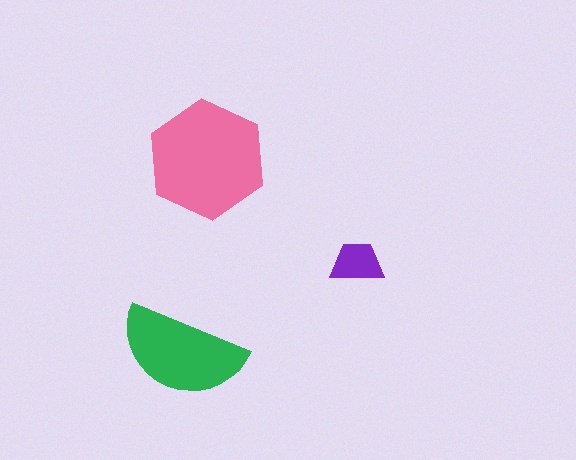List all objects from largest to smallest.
The pink hexagon, the green semicircle, the purple trapezoid.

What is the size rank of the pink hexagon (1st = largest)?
1st.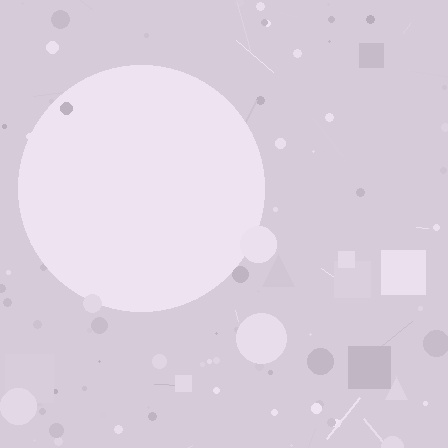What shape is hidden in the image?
A circle is hidden in the image.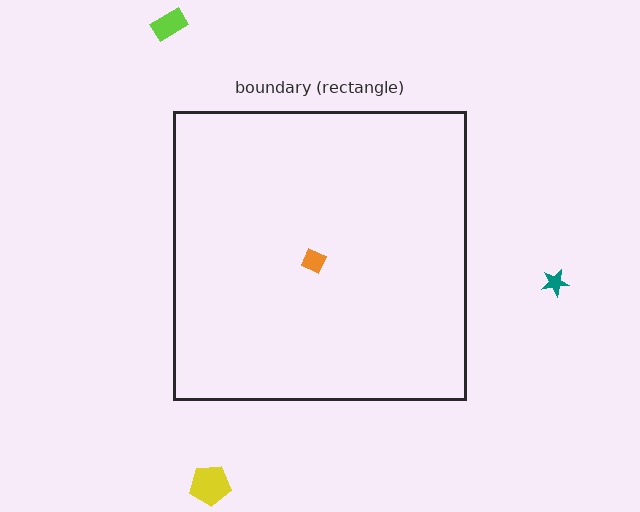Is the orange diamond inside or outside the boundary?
Inside.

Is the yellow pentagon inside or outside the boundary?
Outside.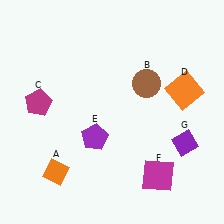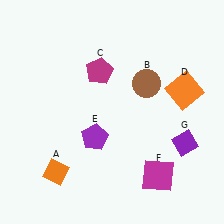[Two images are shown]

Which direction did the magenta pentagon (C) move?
The magenta pentagon (C) moved right.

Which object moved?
The magenta pentagon (C) moved right.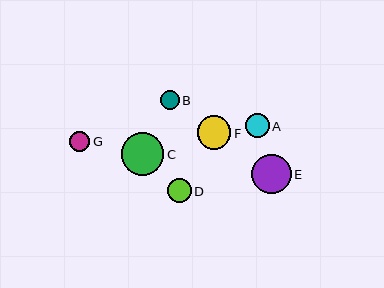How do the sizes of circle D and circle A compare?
Circle D and circle A are approximately the same size.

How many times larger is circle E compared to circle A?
Circle E is approximately 1.7 times the size of circle A.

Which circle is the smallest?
Circle B is the smallest with a size of approximately 19 pixels.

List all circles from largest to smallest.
From largest to smallest: C, E, F, D, A, G, B.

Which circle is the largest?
Circle C is the largest with a size of approximately 42 pixels.